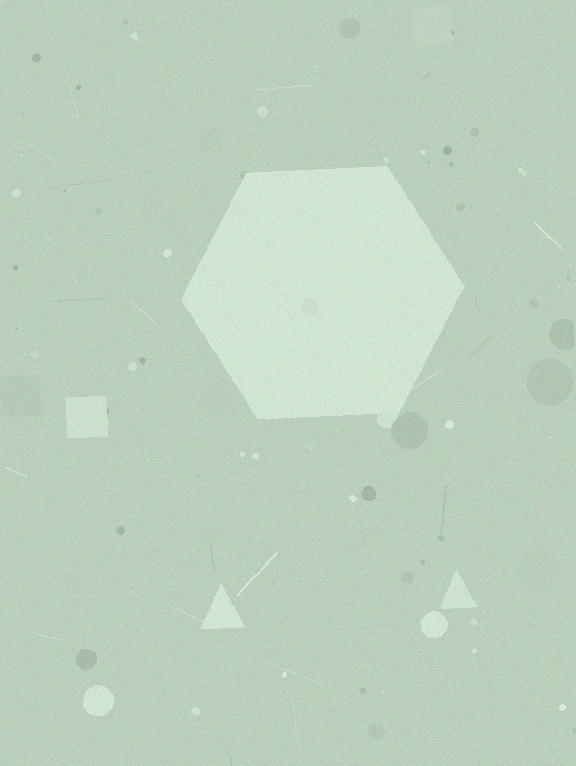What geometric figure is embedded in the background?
A hexagon is embedded in the background.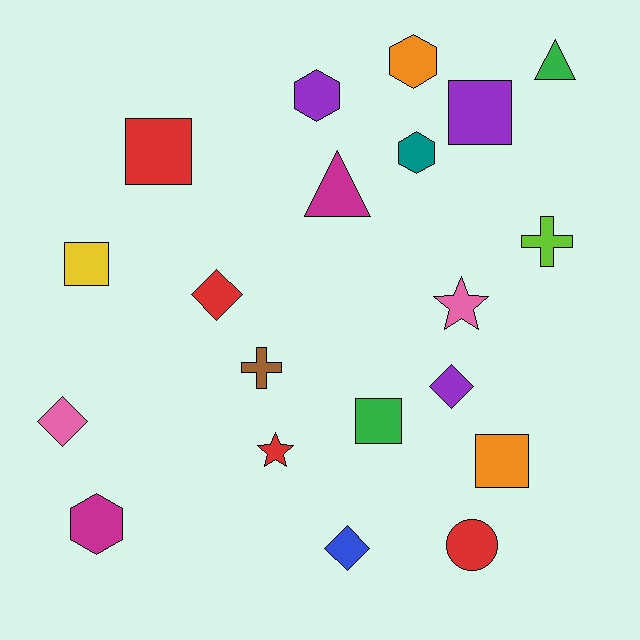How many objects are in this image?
There are 20 objects.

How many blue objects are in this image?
There is 1 blue object.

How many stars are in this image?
There are 2 stars.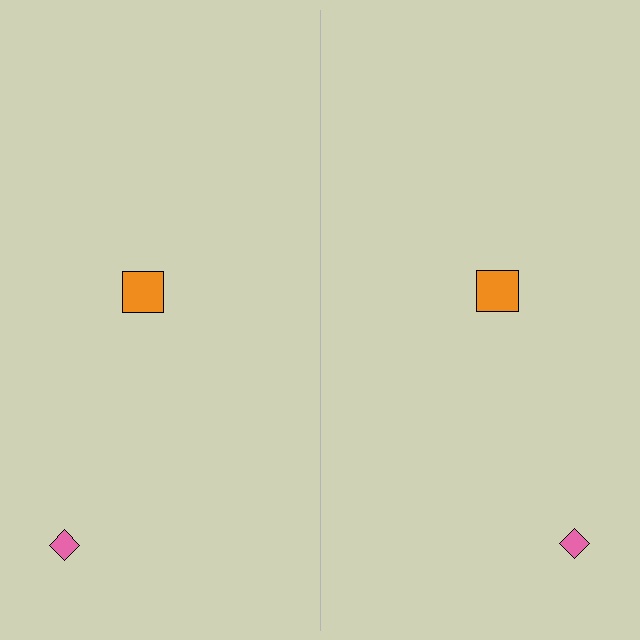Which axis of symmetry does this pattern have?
The pattern has a vertical axis of symmetry running through the center of the image.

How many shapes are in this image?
There are 4 shapes in this image.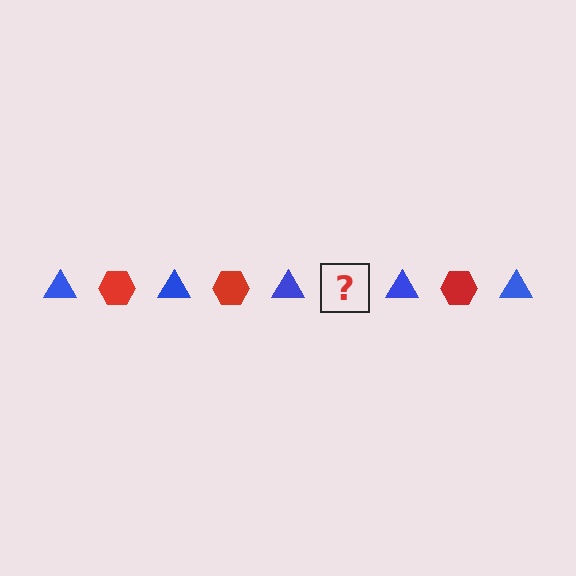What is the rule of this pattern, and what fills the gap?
The rule is that the pattern alternates between blue triangle and red hexagon. The gap should be filled with a red hexagon.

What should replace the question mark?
The question mark should be replaced with a red hexagon.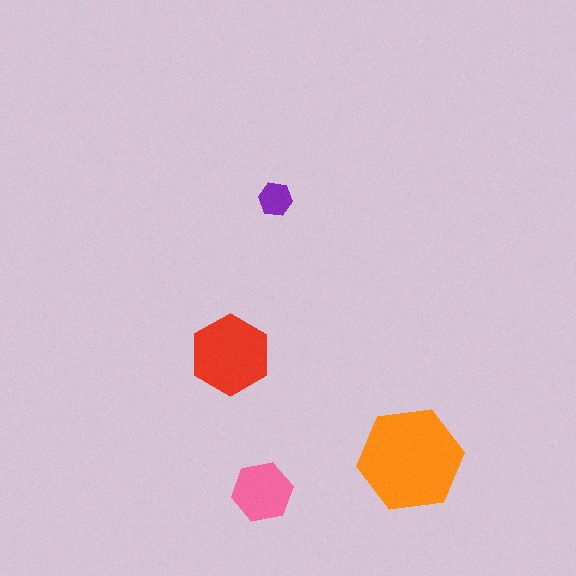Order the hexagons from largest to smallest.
the orange one, the red one, the pink one, the purple one.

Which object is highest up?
The purple hexagon is topmost.